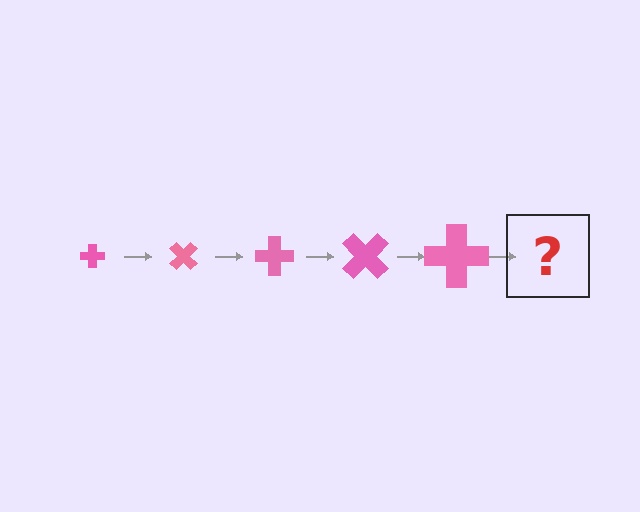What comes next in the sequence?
The next element should be a cross, larger than the previous one and rotated 225 degrees from the start.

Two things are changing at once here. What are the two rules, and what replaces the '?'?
The two rules are that the cross grows larger each step and it rotates 45 degrees each step. The '?' should be a cross, larger than the previous one and rotated 225 degrees from the start.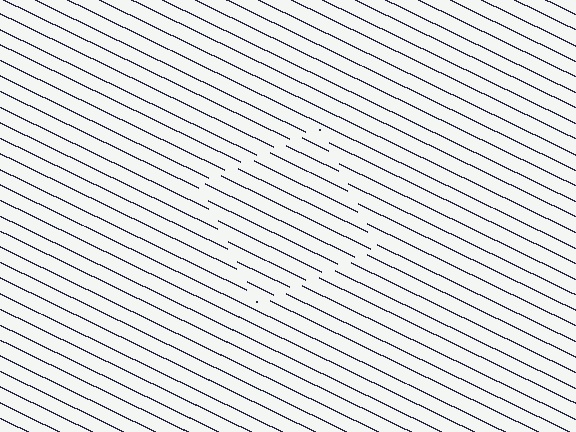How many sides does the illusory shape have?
4 sides — the line-ends trace a square.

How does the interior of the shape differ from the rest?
The interior of the shape contains the same grating, shifted by half a period — the contour is defined by the phase discontinuity where line-ends from the inner and outer gratings abut.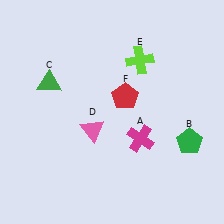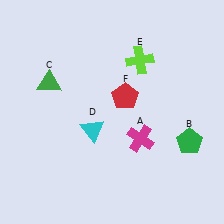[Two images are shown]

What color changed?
The triangle (D) changed from pink in Image 1 to cyan in Image 2.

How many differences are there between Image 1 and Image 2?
There is 1 difference between the two images.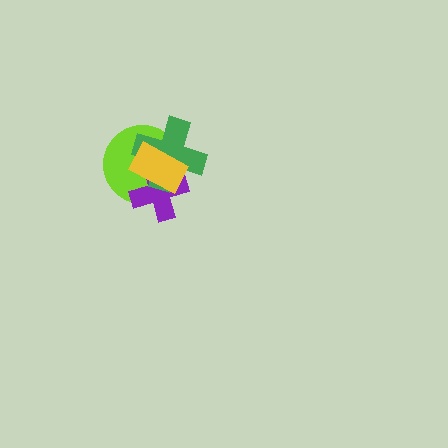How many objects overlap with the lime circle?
3 objects overlap with the lime circle.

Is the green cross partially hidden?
Yes, it is partially covered by another shape.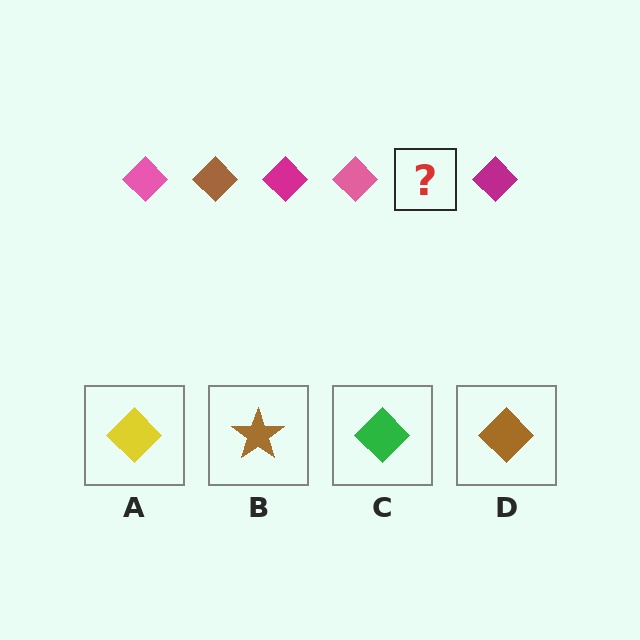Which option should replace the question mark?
Option D.